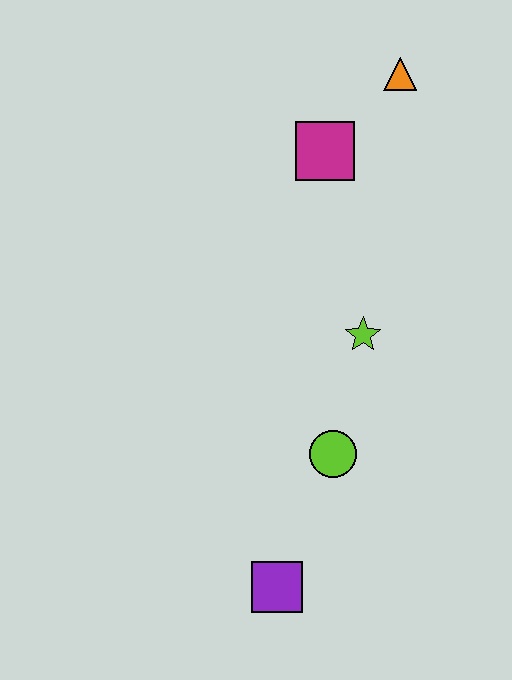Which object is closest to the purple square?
The lime circle is closest to the purple square.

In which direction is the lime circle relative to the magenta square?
The lime circle is below the magenta square.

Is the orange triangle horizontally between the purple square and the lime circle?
No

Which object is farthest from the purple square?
The orange triangle is farthest from the purple square.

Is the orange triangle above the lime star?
Yes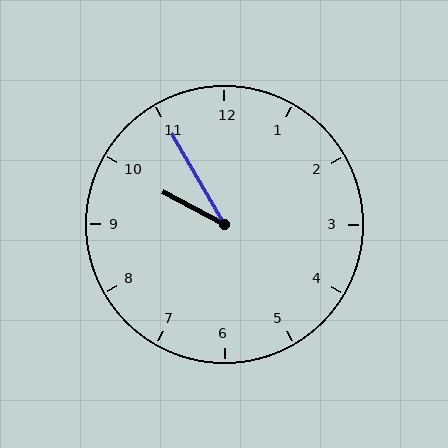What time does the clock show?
9:55.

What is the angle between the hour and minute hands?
Approximately 32 degrees.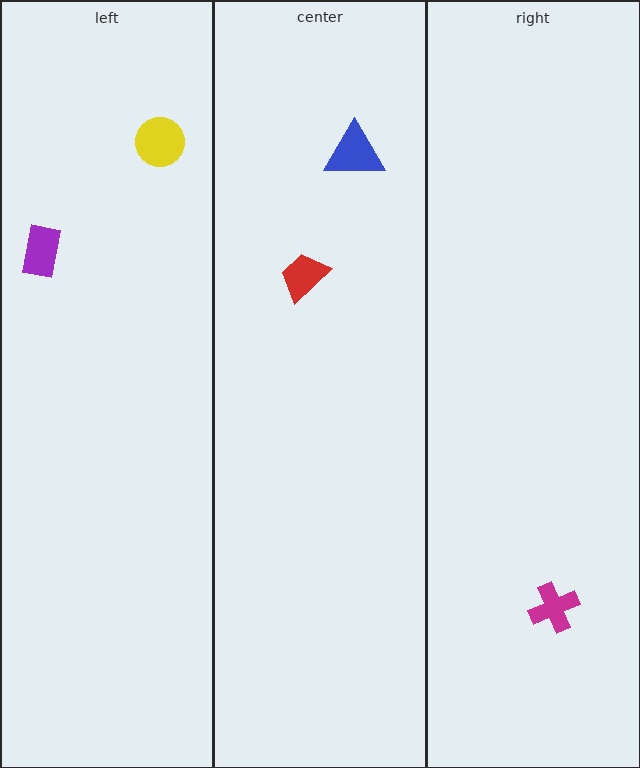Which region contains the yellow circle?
The left region.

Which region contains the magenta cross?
The right region.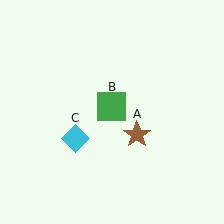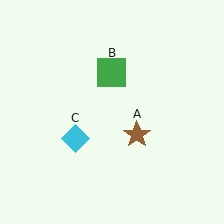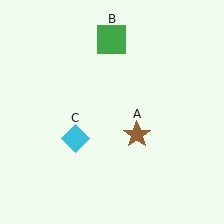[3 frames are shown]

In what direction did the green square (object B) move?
The green square (object B) moved up.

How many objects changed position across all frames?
1 object changed position: green square (object B).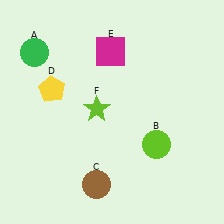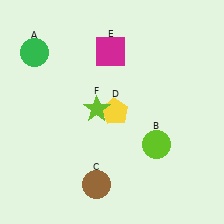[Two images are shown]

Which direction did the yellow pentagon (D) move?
The yellow pentagon (D) moved right.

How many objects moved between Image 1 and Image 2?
1 object moved between the two images.